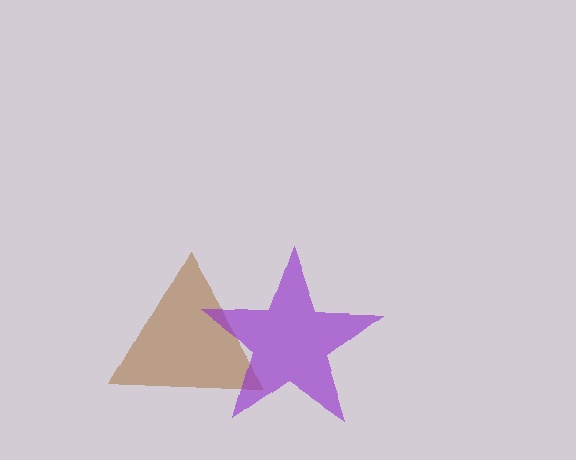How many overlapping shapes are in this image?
There are 2 overlapping shapes in the image.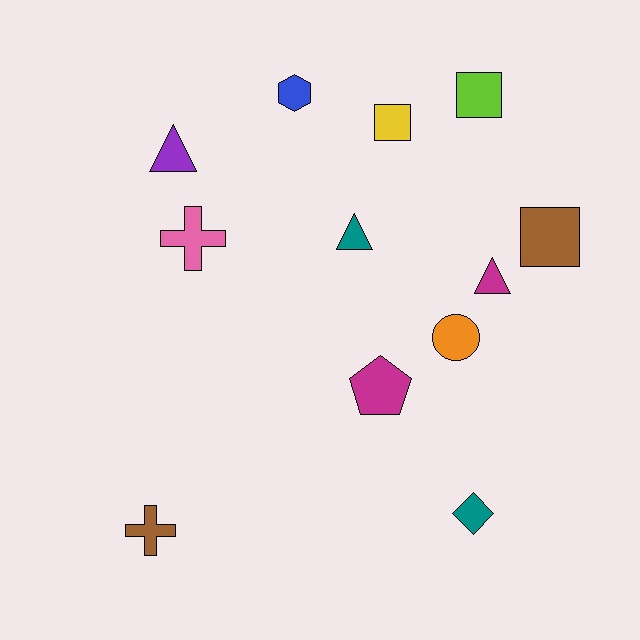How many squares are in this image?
There are 3 squares.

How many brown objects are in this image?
There are 2 brown objects.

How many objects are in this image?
There are 12 objects.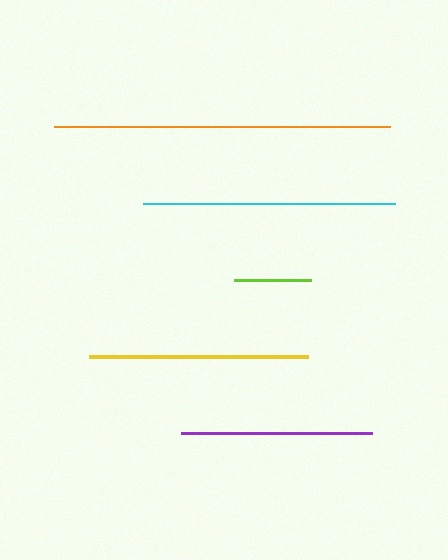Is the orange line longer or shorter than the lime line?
The orange line is longer than the lime line.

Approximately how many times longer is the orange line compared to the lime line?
The orange line is approximately 4.4 times the length of the lime line.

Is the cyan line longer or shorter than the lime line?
The cyan line is longer than the lime line.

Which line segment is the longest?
The orange line is the longest at approximately 336 pixels.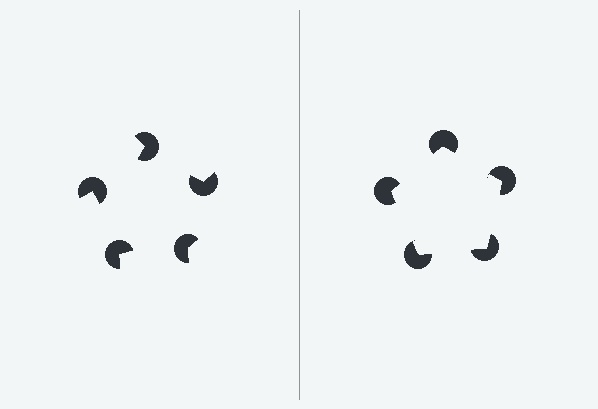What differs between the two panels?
The pac-man discs are positioned identically on both sides; only the wedge orientations differ. On the right they align to a pentagon; on the left they are misaligned.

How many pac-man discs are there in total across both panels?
10 — 5 on each side.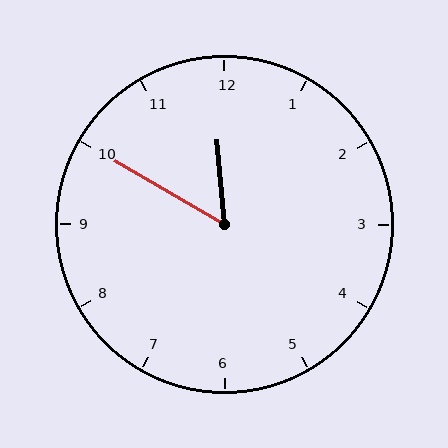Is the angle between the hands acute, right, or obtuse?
It is acute.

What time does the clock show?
11:50.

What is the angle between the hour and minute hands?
Approximately 55 degrees.